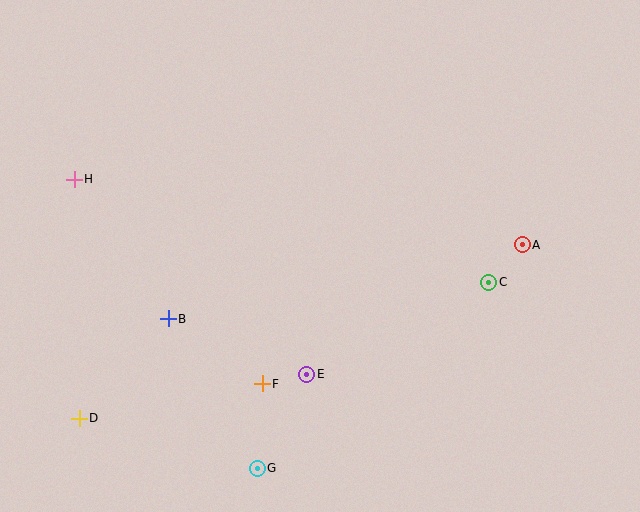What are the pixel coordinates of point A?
Point A is at (522, 245).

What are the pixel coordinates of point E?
Point E is at (307, 374).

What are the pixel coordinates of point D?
Point D is at (79, 418).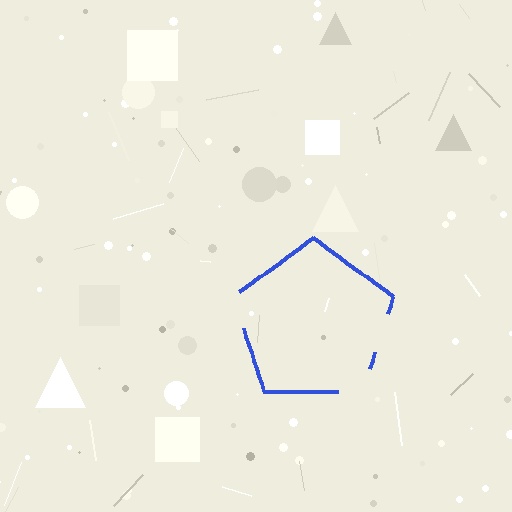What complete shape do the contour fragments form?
The contour fragments form a pentagon.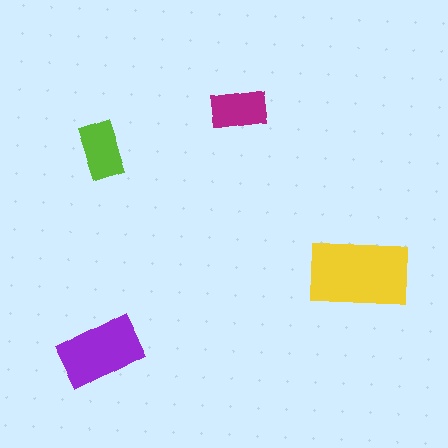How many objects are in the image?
There are 4 objects in the image.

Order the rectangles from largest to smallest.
the yellow one, the purple one, the lime one, the magenta one.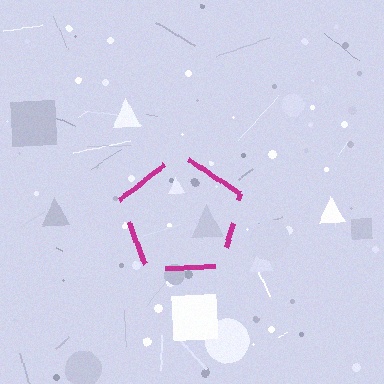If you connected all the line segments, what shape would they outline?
They would outline a pentagon.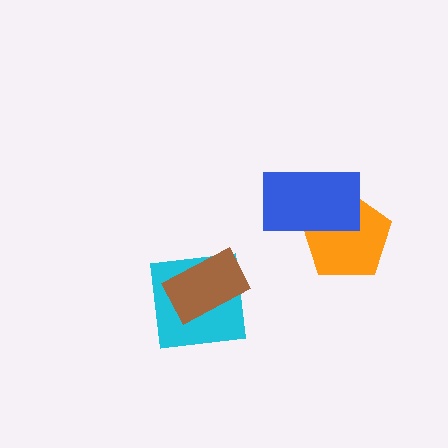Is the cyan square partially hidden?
Yes, it is partially covered by another shape.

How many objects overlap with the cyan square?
1 object overlaps with the cyan square.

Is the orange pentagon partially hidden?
Yes, it is partially covered by another shape.